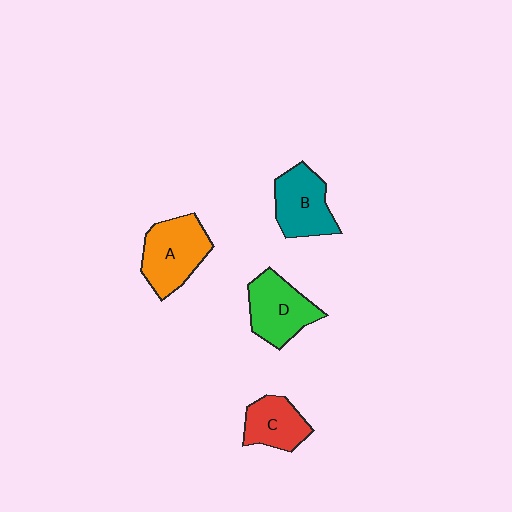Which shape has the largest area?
Shape A (orange).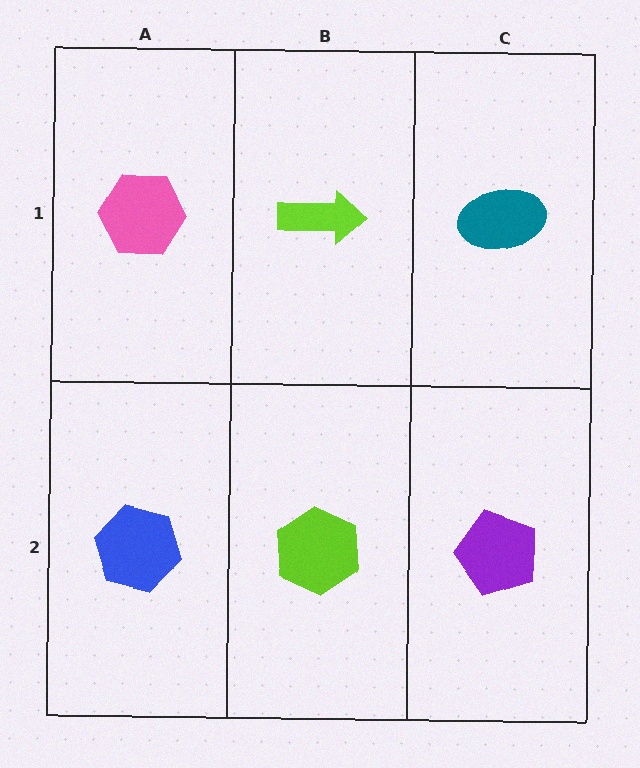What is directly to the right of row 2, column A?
A lime hexagon.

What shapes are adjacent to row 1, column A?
A blue hexagon (row 2, column A), a lime arrow (row 1, column B).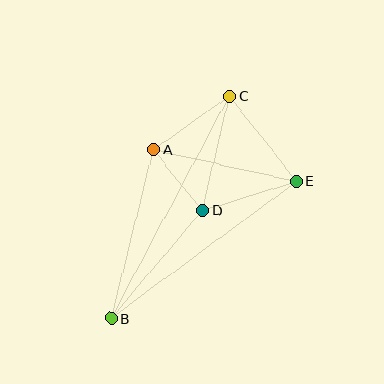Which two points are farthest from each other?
Points B and C are farthest from each other.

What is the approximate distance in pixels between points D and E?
The distance between D and E is approximately 99 pixels.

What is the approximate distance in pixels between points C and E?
The distance between C and E is approximately 108 pixels.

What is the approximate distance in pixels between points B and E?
The distance between B and E is approximately 231 pixels.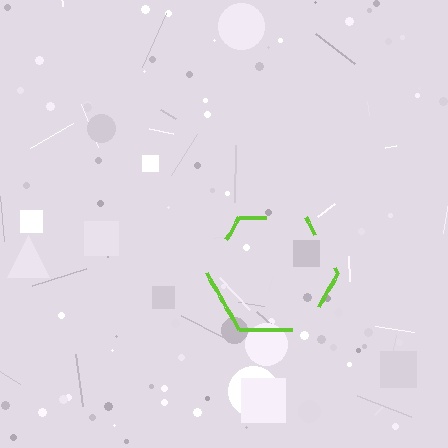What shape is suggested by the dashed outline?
The dashed outline suggests a hexagon.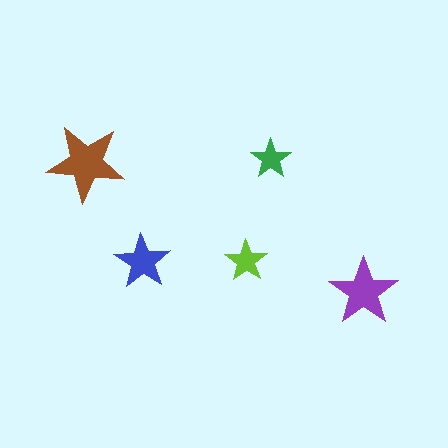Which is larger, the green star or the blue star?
The blue one.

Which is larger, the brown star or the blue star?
The brown one.